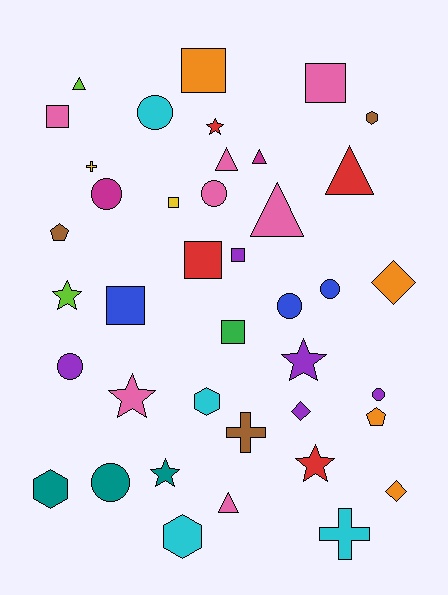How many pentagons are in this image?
There are 2 pentagons.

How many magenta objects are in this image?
There are 2 magenta objects.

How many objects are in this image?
There are 40 objects.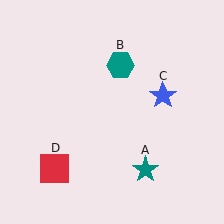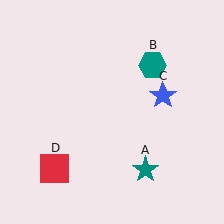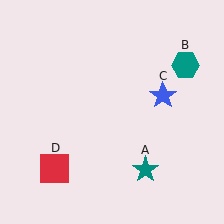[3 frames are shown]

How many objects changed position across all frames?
1 object changed position: teal hexagon (object B).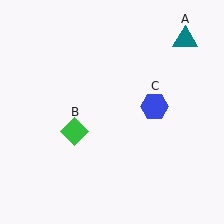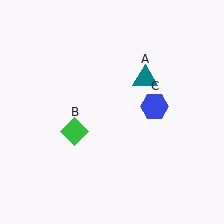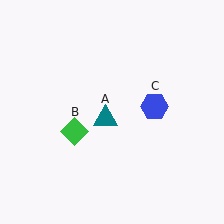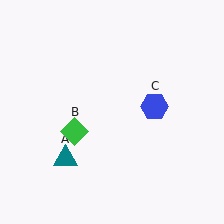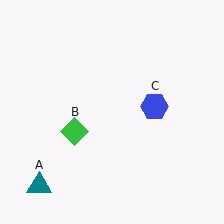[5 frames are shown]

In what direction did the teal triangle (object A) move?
The teal triangle (object A) moved down and to the left.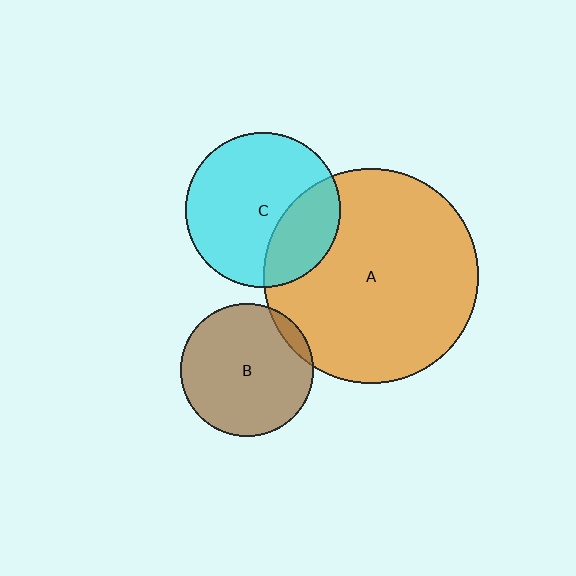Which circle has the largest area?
Circle A (orange).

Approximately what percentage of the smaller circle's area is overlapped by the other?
Approximately 30%.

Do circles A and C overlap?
Yes.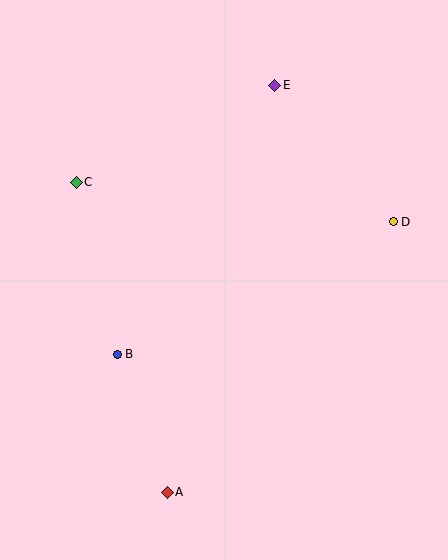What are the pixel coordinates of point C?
Point C is at (76, 182).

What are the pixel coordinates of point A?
Point A is at (167, 492).